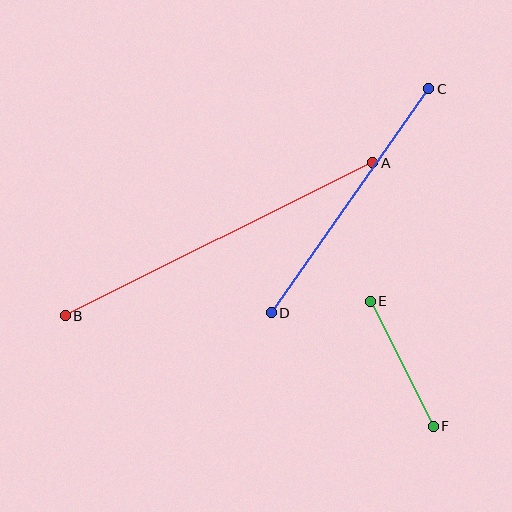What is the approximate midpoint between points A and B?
The midpoint is at approximately (219, 239) pixels.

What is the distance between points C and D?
The distance is approximately 274 pixels.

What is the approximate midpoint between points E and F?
The midpoint is at approximately (402, 364) pixels.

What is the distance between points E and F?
The distance is approximately 140 pixels.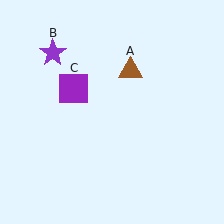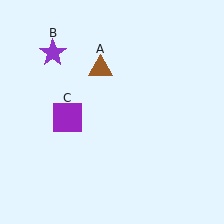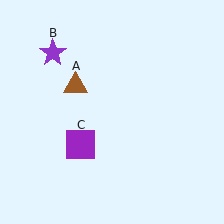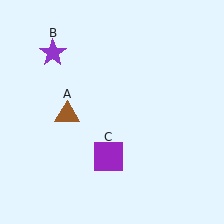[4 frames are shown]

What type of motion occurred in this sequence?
The brown triangle (object A), purple square (object C) rotated counterclockwise around the center of the scene.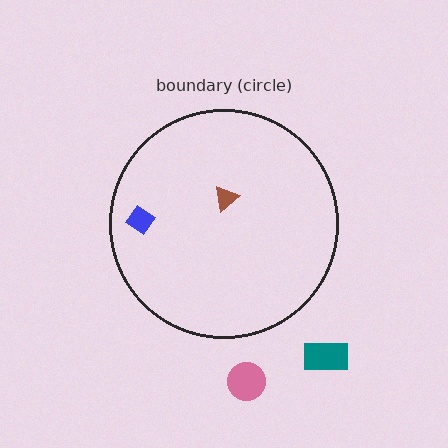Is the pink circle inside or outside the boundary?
Outside.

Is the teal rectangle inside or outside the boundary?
Outside.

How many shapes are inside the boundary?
2 inside, 2 outside.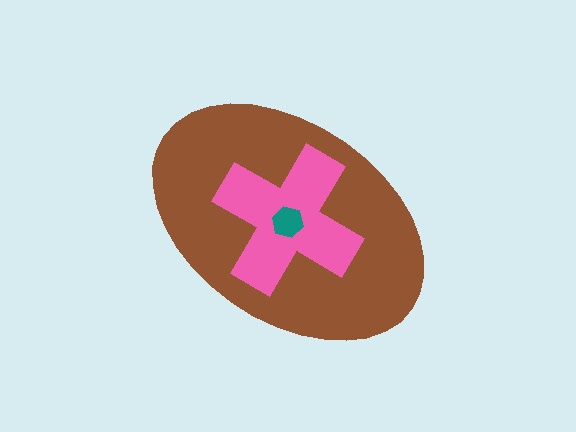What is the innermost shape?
The teal hexagon.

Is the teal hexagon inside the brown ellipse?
Yes.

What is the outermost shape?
The brown ellipse.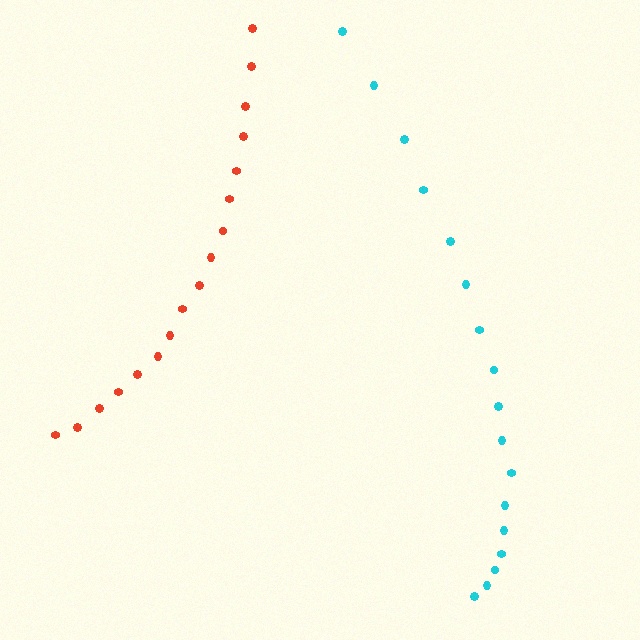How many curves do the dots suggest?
There are 2 distinct paths.